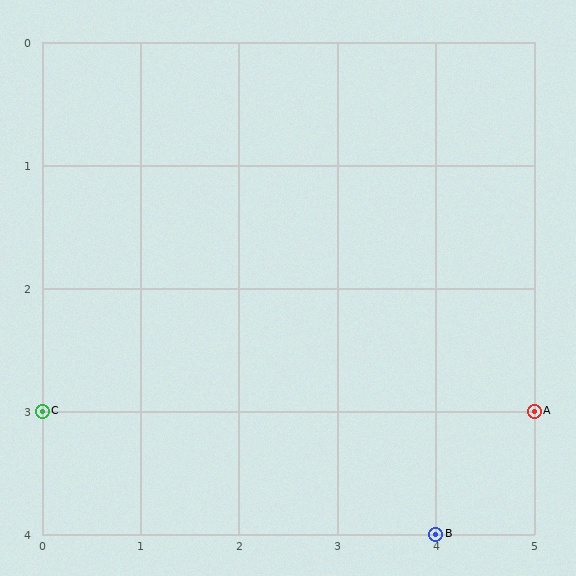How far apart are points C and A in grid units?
Points C and A are 5 columns apart.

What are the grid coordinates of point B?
Point B is at grid coordinates (4, 4).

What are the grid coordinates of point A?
Point A is at grid coordinates (5, 3).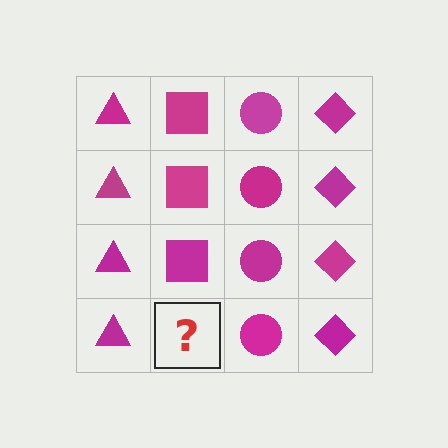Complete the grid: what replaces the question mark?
The question mark should be replaced with a magenta square.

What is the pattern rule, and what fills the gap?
The rule is that each column has a consistent shape. The gap should be filled with a magenta square.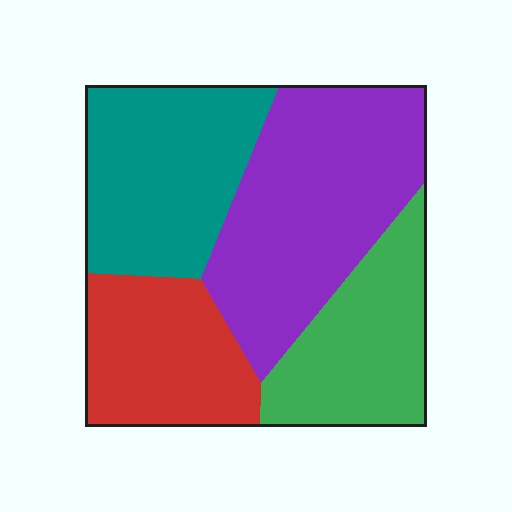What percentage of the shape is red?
Red covers about 20% of the shape.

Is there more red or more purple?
Purple.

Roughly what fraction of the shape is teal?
Teal takes up about one quarter (1/4) of the shape.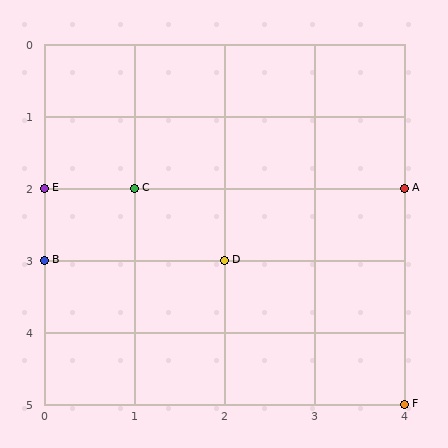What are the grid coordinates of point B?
Point B is at grid coordinates (0, 3).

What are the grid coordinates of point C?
Point C is at grid coordinates (1, 2).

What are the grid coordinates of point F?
Point F is at grid coordinates (4, 5).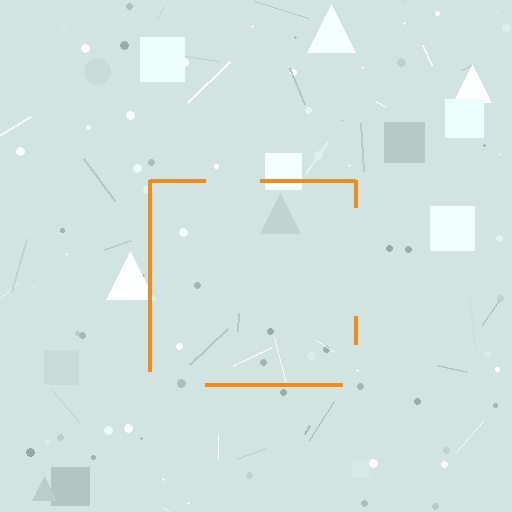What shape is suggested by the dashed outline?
The dashed outline suggests a square.